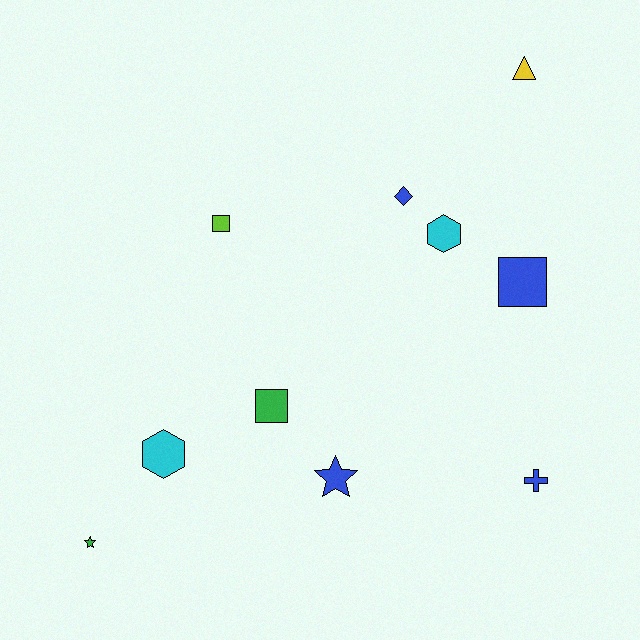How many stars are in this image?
There are 2 stars.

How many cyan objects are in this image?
There are 2 cyan objects.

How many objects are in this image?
There are 10 objects.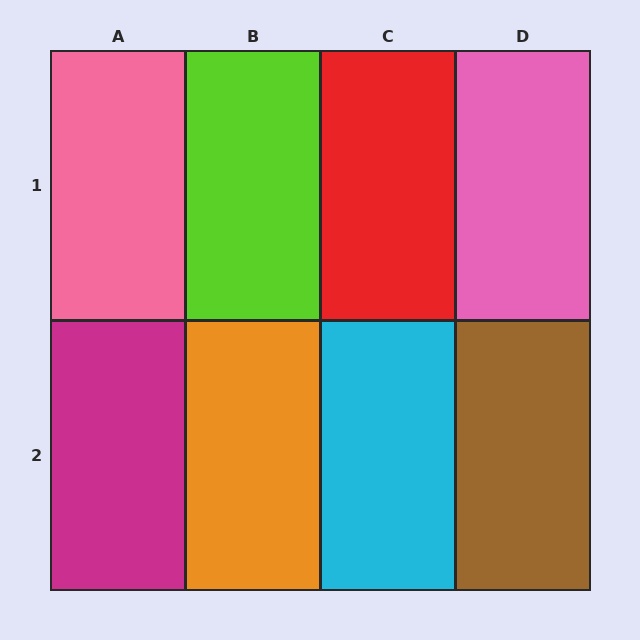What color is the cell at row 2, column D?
Brown.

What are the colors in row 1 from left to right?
Pink, lime, red, pink.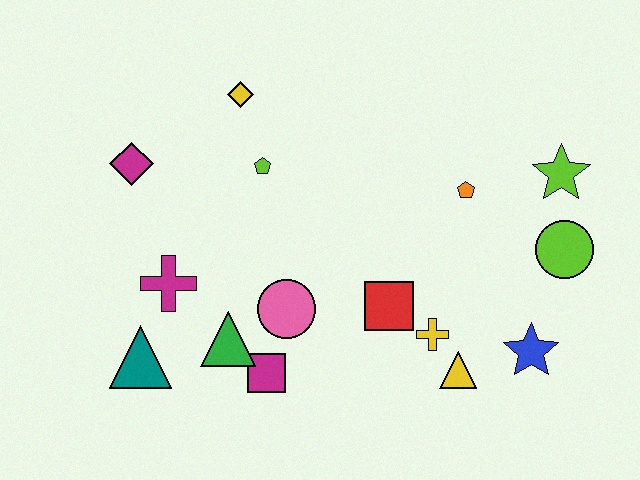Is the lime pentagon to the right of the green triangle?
Yes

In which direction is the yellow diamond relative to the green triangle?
The yellow diamond is above the green triangle.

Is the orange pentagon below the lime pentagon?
Yes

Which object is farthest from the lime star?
The teal triangle is farthest from the lime star.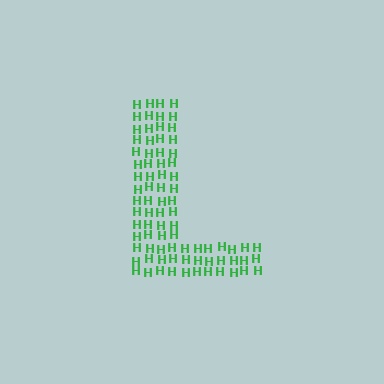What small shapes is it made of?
It is made of small letter H's.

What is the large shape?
The large shape is the letter L.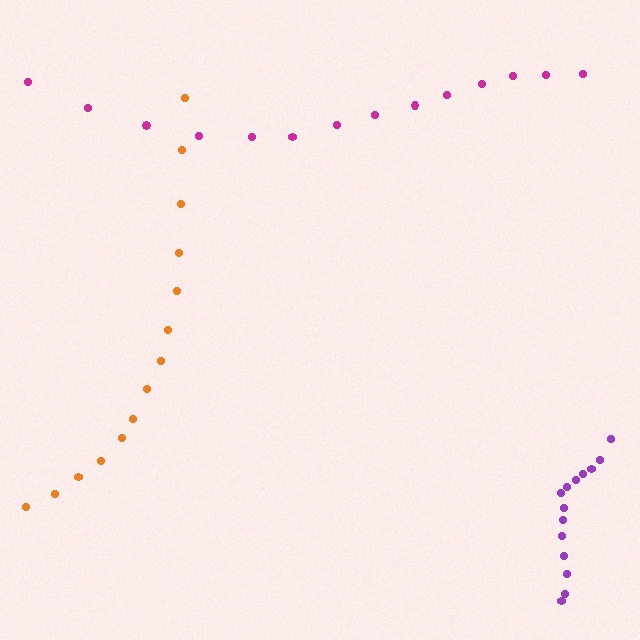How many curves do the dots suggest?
There are 3 distinct paths.